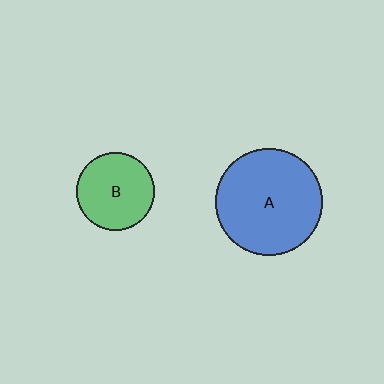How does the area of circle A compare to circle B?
Approximately 1.9 times.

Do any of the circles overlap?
No, none of the circles overlap.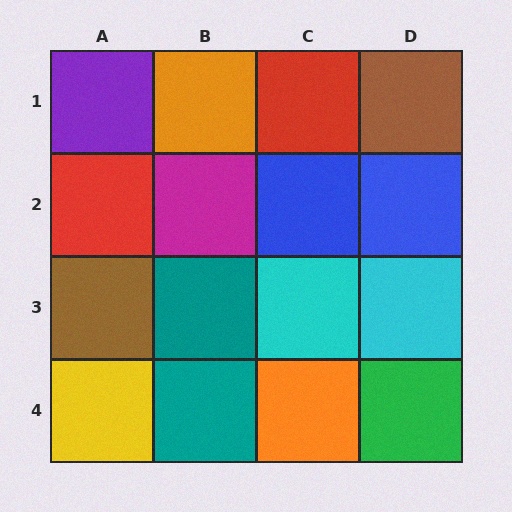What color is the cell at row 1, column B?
Orange.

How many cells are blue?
2 cells are blue.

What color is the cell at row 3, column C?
Cyan.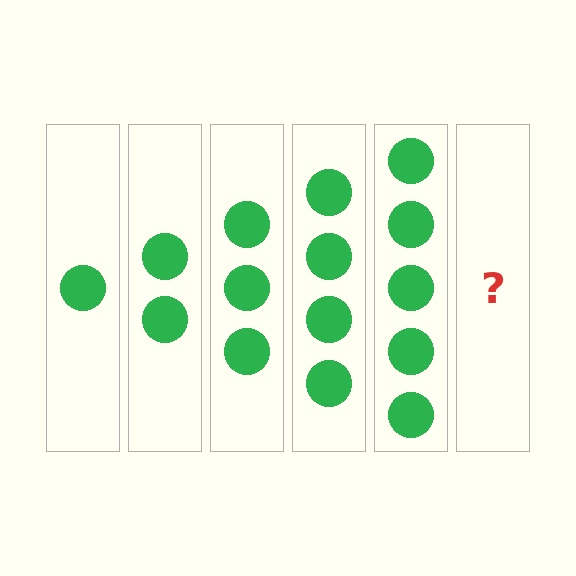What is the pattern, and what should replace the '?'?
The pattern is that each step adds one more circle. The '?' should be 6 circles.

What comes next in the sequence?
The next element should be 6 circles.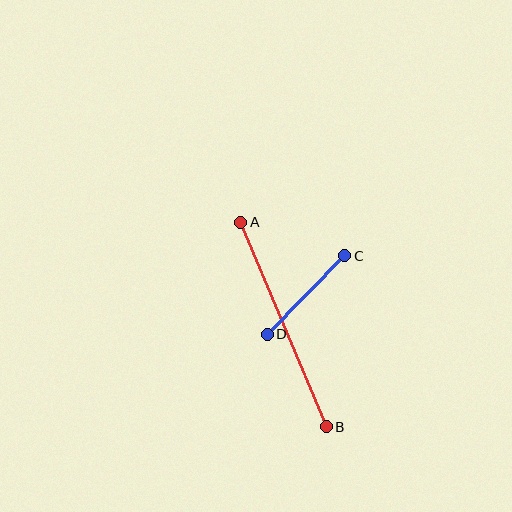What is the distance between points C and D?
The distance is approximately 110 pixels.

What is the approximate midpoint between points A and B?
The midpoint is at approximately (283, 325) pixels.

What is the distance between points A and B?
The distance is approximately 221 pixels.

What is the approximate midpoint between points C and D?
The midpoint is at approximately (306, 295) pixels.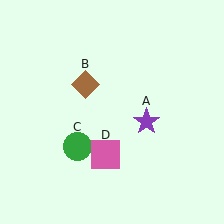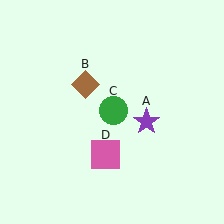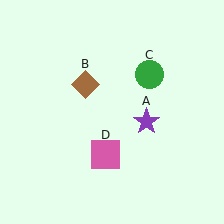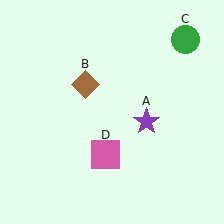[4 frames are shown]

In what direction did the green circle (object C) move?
The green circle (object C) moved up and to the right.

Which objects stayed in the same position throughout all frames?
Purple star (object A) and brown diamond (object B) and pink square (object D) remained stationary.